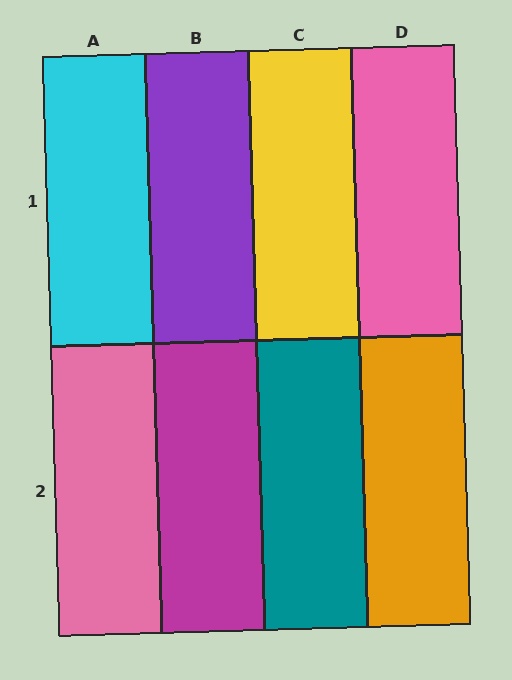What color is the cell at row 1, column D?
Pink.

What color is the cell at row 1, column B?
Purple.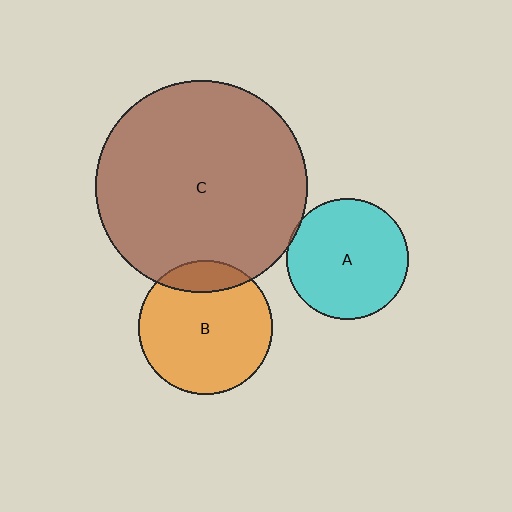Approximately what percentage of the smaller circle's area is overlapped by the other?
Approximately 15%.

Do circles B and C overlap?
Yes.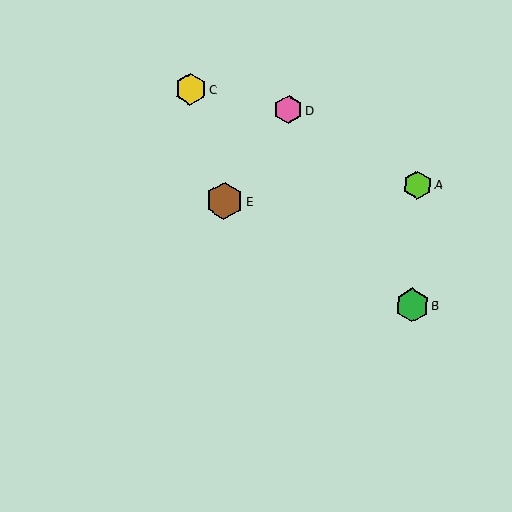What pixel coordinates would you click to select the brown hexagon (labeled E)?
Click at (224, 201) to select the brown hexagon E.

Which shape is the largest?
The brown hexagon (labeled E) is the largest.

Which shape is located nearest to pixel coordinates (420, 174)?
The lime hexagon (labeled A) at (417, 185) is nearest to that location.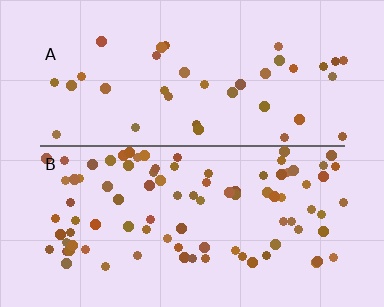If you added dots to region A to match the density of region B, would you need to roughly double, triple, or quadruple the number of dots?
Approximately double.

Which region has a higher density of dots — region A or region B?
B (the bottom).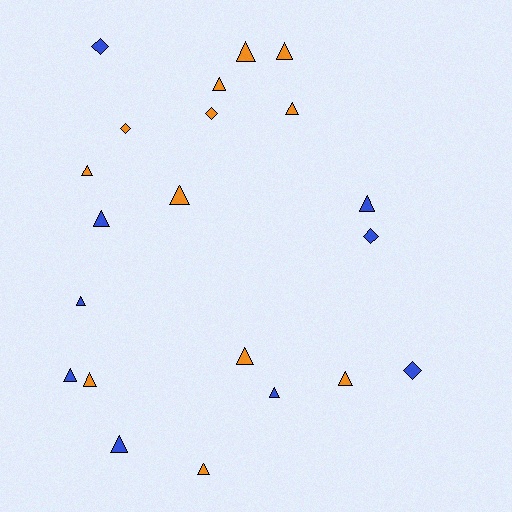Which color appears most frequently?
Orange, with 12 objects.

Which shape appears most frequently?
Triangle, with 16 objects.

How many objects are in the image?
There are 21 objects.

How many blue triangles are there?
There are 6 blue triangles.